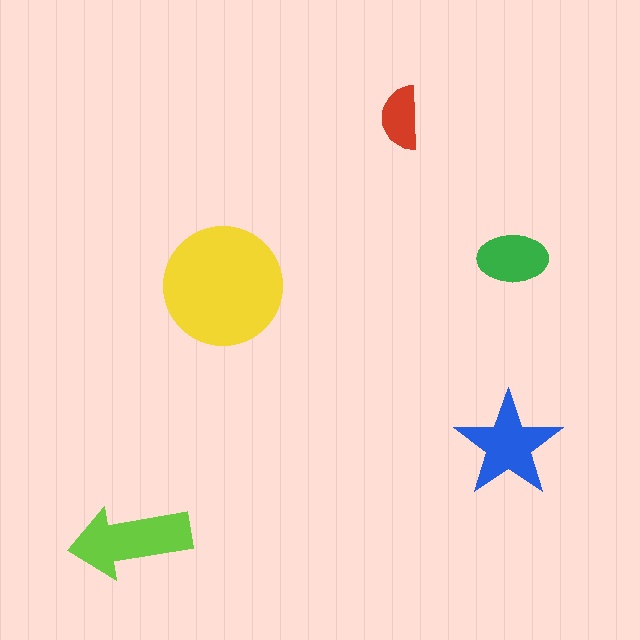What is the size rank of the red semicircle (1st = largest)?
5th.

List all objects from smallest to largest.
The red semicircle, the green ellipse, the blue star, the lime arrow, the yellow circle.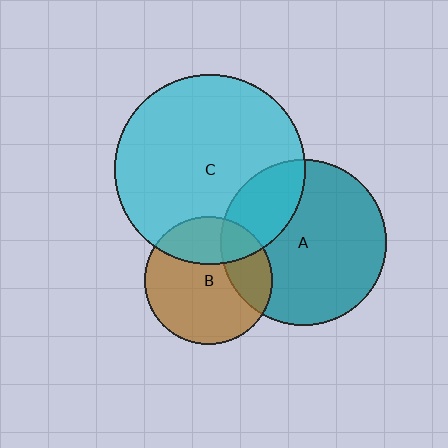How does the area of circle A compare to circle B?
Approximately 1.7 times.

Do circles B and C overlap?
Yes.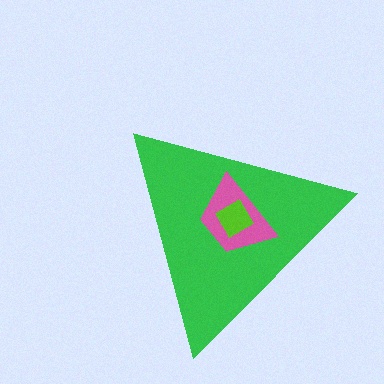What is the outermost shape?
The green triangle.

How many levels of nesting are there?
3.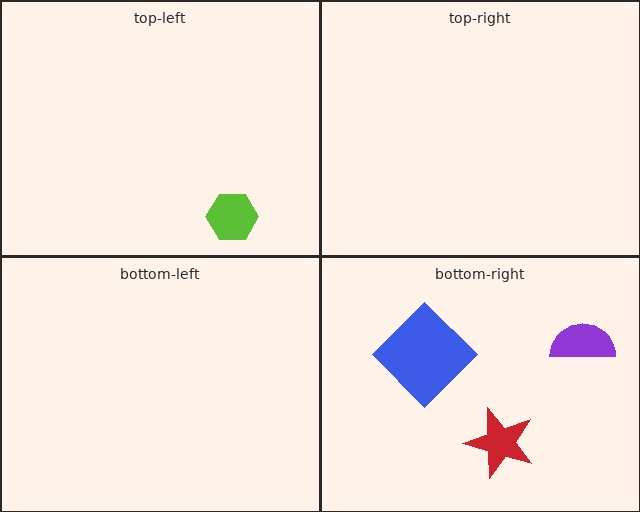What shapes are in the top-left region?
The lime hexagon.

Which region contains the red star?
The bottom-right region.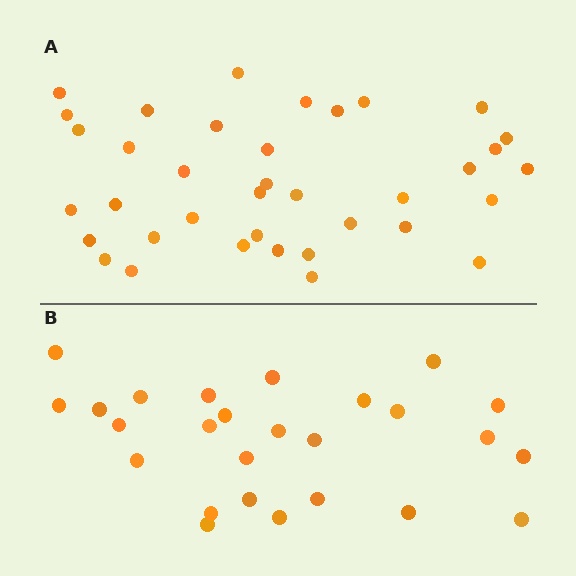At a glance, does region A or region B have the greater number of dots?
Region A (the top region) has more dots.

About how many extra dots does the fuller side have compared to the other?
Region A has roughly 12 or so more dots than region B.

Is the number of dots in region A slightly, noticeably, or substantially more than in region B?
Region A has noticeably more, but not dramatically so. The ratio is roughly 1.4 to 1.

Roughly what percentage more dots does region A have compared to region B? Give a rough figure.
About 40% more.